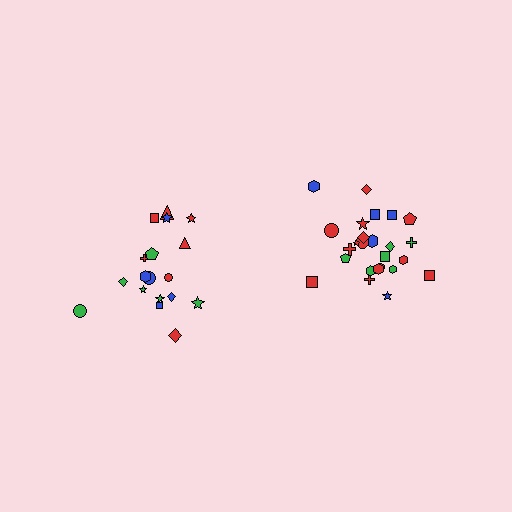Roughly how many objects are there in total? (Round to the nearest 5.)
Roughly 45 objects in total.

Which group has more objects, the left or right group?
The right group.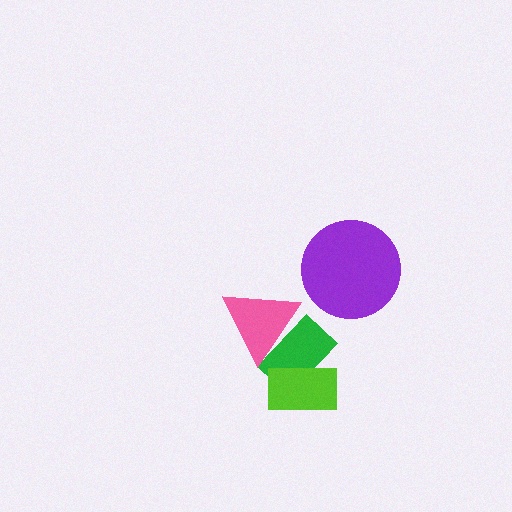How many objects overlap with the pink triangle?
1 object overlaps with the pink triangle.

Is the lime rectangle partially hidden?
No, no other shape covers it.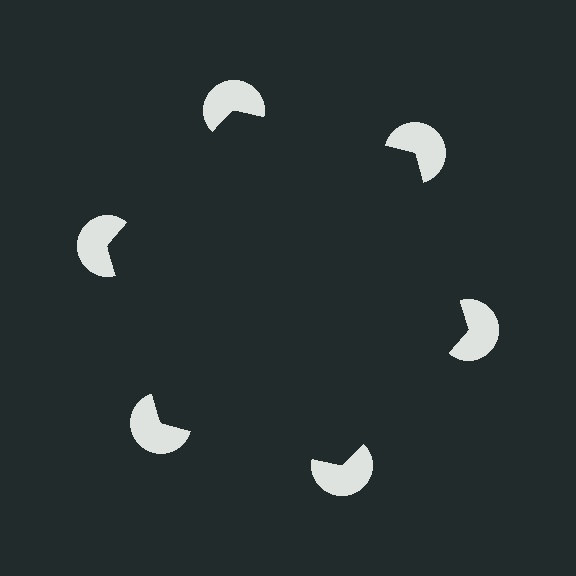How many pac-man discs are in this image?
There are 6 — one at each vertex of the illusory hexagon.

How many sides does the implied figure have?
6 sides.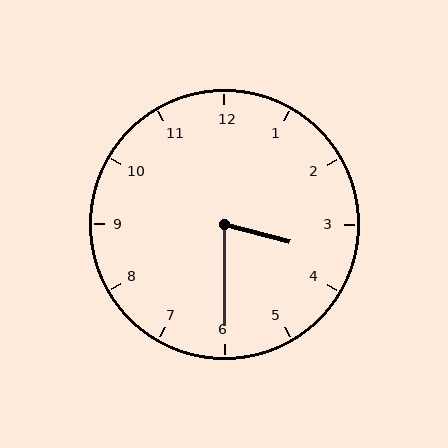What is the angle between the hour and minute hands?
Approximately 75 degrees.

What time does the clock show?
3:30.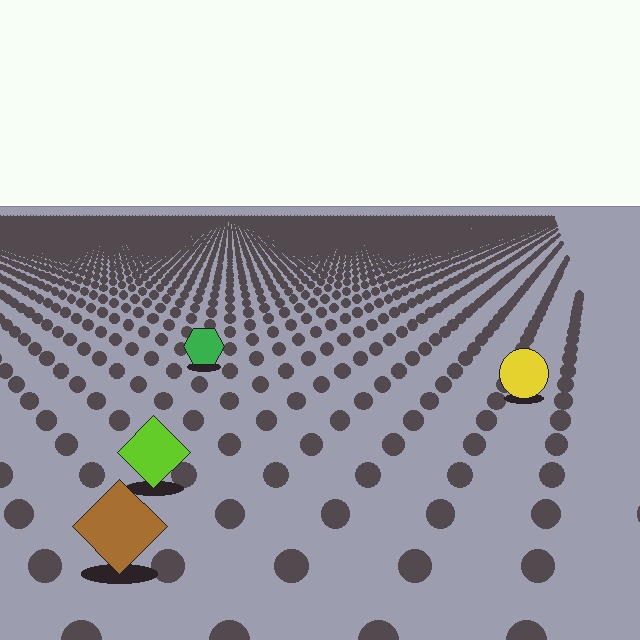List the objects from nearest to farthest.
From nearest to farthest: the brown diamond, the lime diamond, the yellow circle, the green hexagon.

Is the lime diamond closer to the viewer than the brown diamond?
No. The brown diamond is closer — you can tell from the texture gradient: the ground texture is coarser near it.